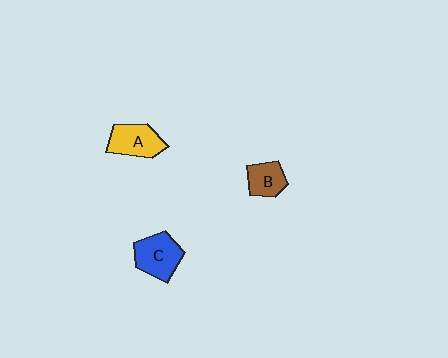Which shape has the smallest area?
Shape B (brown).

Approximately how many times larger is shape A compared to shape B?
Approximately 1.3 times.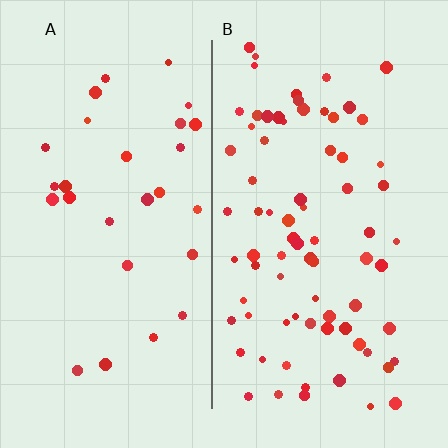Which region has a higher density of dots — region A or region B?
B (the right).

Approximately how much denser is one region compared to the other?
Approximately 2.6× — region B over region A.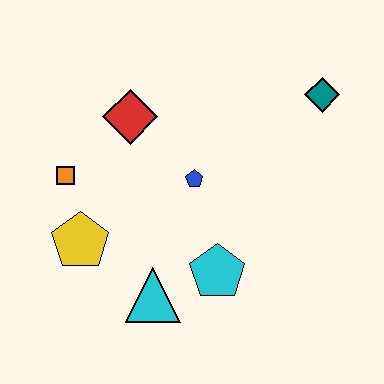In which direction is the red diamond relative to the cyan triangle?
The red diamond is above the cyan triangle.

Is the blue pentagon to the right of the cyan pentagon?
No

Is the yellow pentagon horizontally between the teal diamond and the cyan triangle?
No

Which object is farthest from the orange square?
The teal diamond is farthest from the orange square.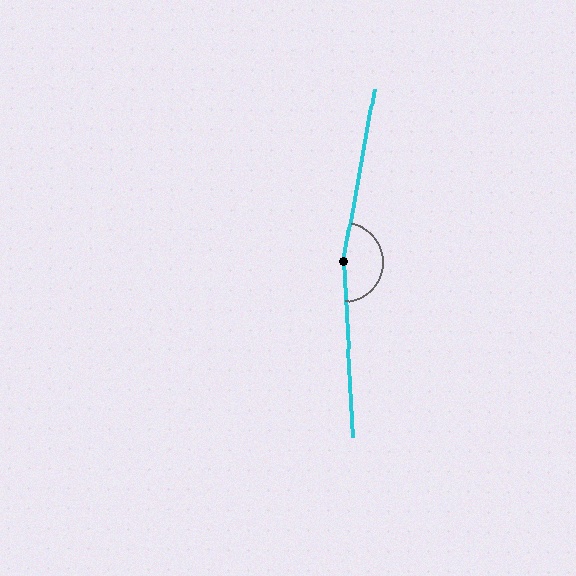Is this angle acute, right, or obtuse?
It is obtuse.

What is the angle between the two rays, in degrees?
Approximately 167 degrees.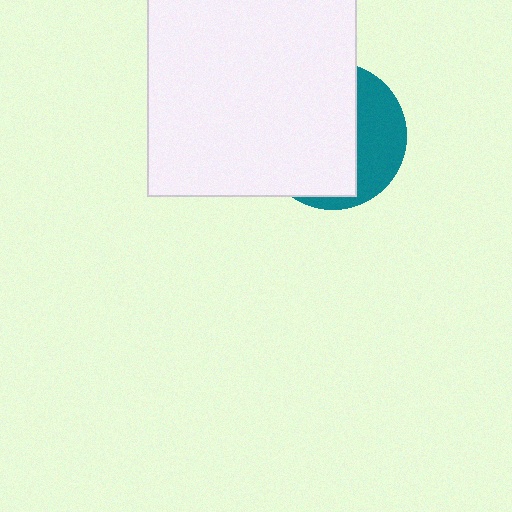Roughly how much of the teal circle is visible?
A small part of it is visible (roughly 33%).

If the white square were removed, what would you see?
You would see the complete teal circle.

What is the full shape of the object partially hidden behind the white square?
The partially hidden object is a teal circle.